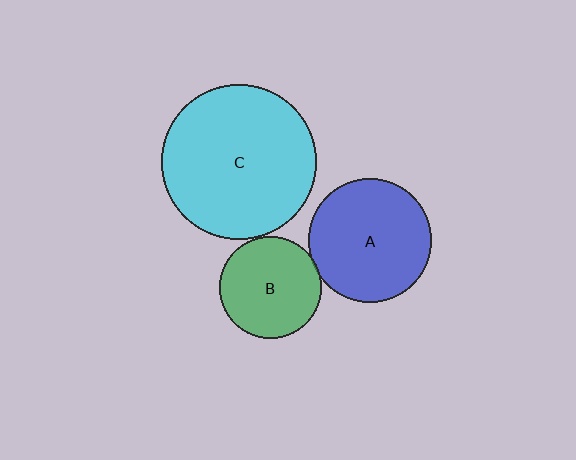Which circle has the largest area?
Circle C (cyan).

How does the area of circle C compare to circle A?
Approximately 1.6 times.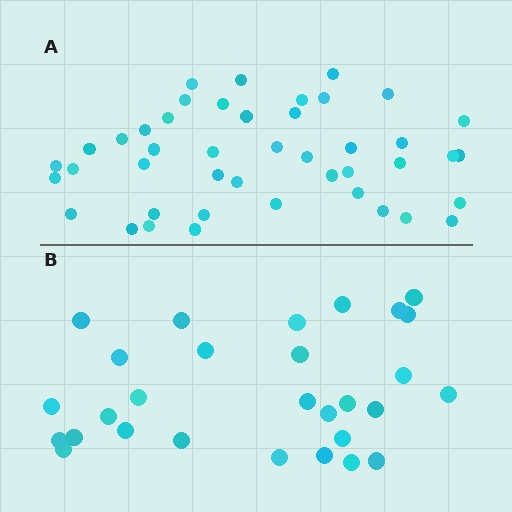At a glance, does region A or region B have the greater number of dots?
Region A (the top region) has more dots.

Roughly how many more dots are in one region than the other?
Region A has approximately 15 more dots than region B.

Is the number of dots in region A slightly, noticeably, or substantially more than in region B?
Region A has substantially more. The ratio is roughly 1.5 to 1.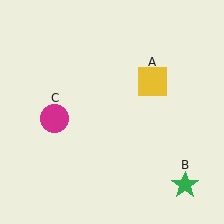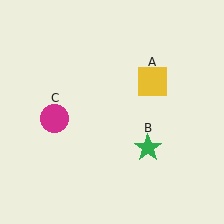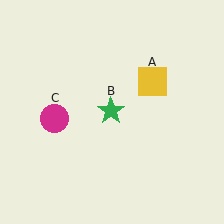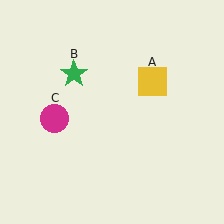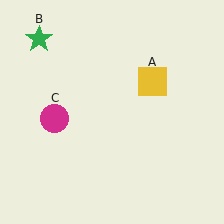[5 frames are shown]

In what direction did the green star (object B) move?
The green star (object B) moved up and to the left.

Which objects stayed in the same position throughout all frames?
Yellow square (object A) and magenta circle (object C) remained stationary.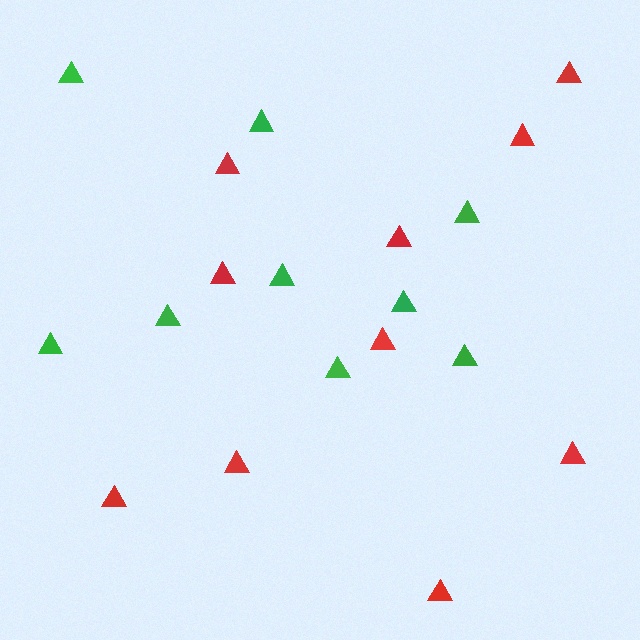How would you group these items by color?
There are 2 groups: one group of red triangles (10) and one group of green triangles (9).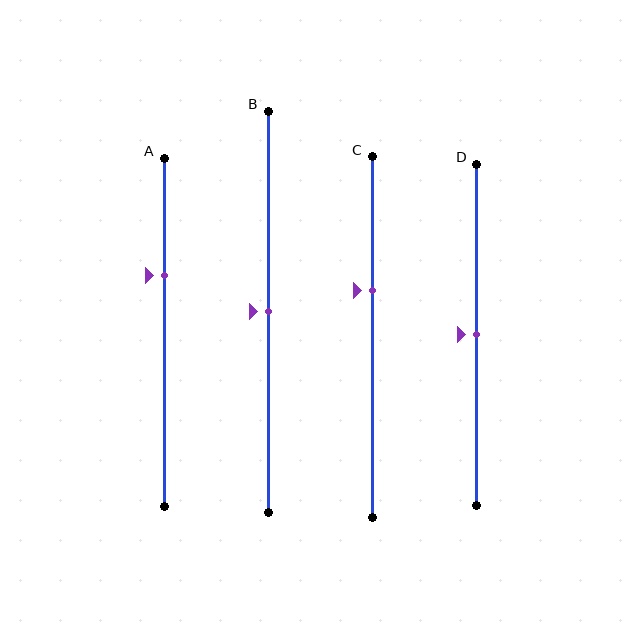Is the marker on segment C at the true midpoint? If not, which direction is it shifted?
No, the marker on segment C is shifted upward by about 13% of the segment length.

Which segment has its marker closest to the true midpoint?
Segment B has its marker closest to the true midpoint.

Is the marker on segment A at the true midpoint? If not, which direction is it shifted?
No, the marker on segment A is shifted upward by about 16% of the segment length.